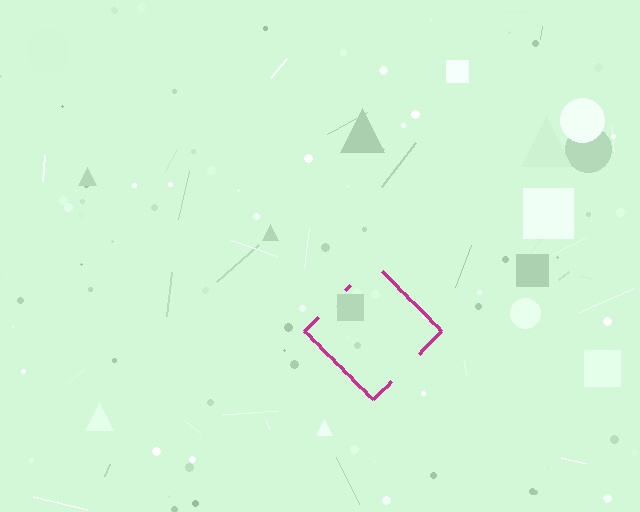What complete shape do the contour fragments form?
The contour fragments form a diamond.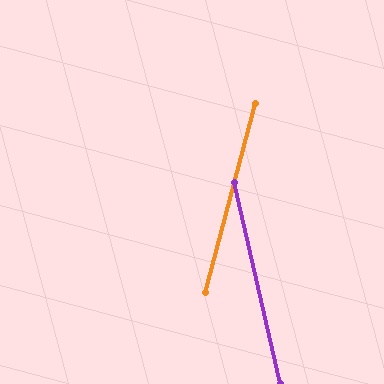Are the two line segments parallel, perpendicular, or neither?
Neither parallel nor perpendicular — they differ by about 28°.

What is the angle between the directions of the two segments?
Approximately 28 degrees.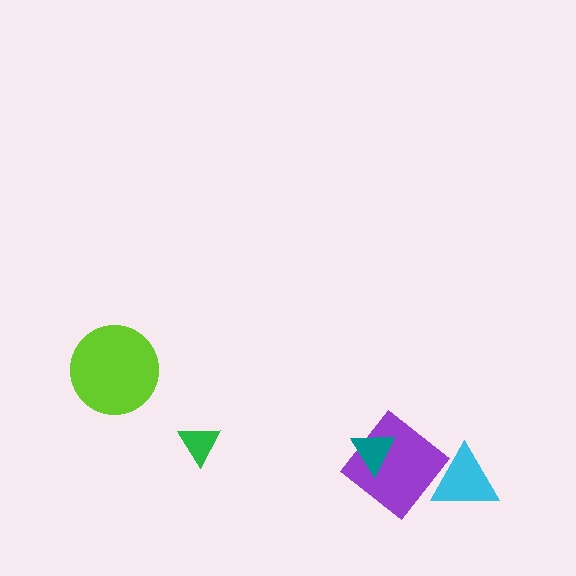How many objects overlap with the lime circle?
0 objects overlap with the lime circle.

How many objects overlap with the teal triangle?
1 object overlaps with the teal triangle.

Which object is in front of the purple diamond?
The teal triangle is in front of the purple diamond.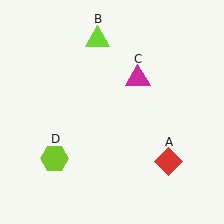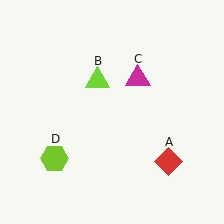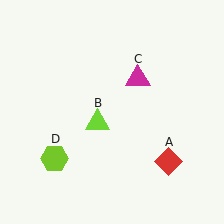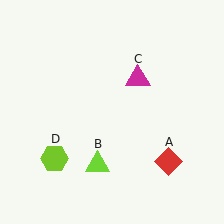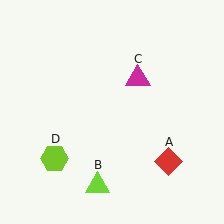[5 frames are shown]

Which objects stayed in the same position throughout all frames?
Red diamond (object A) and magenta triangle (object C) and lime hexagon (object D) remained stationary.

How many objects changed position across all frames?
1 object changed position: lime triangle (object B).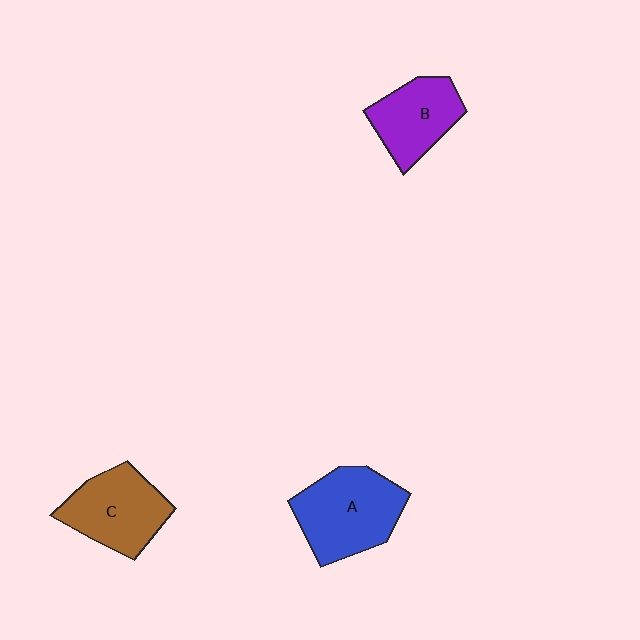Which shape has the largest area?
Shape A (blue).